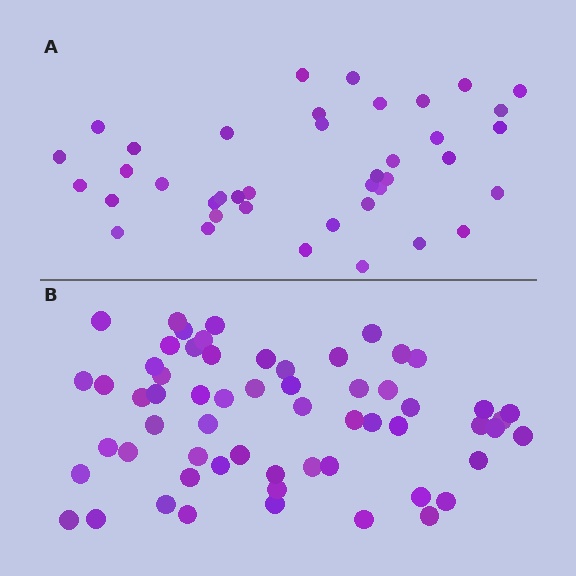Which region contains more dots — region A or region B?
Region B (the bottom region) has more dots.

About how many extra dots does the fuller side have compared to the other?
Region B has approximately 20 more dots than region A.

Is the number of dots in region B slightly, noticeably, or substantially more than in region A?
Region B has substantially more. The ratio is roughly 1.5 to 1.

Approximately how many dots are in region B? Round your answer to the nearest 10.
About 60 dots.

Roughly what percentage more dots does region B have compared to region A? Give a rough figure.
About 50% more.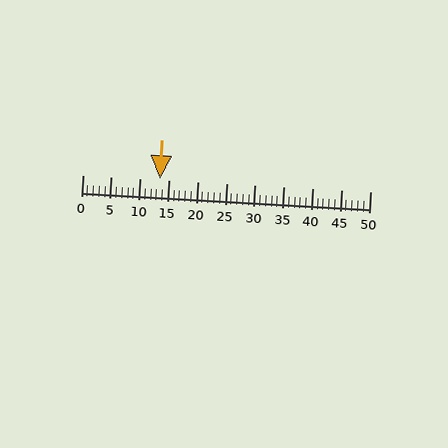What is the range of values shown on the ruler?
The ruler shows values from 0 to 50.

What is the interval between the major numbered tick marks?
The major tick marks are spaced 5 units apart.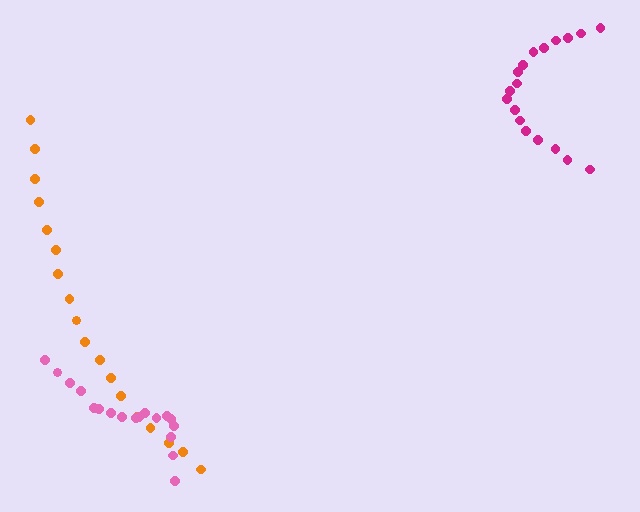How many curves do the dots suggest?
There are 3 distinct paths.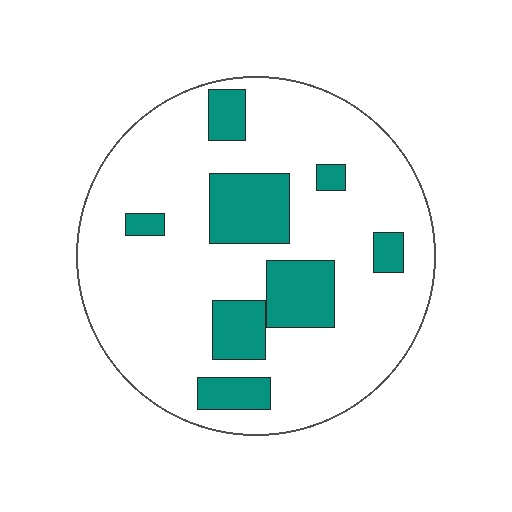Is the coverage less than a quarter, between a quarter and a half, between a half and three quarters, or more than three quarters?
Less than a quarter.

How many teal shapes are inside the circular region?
8.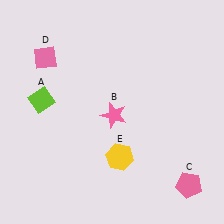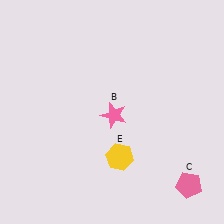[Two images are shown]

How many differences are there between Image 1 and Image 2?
There are 2 differences between the two images.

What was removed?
The pink diamond (D), the lime diamond (A) were removed in Image 2.